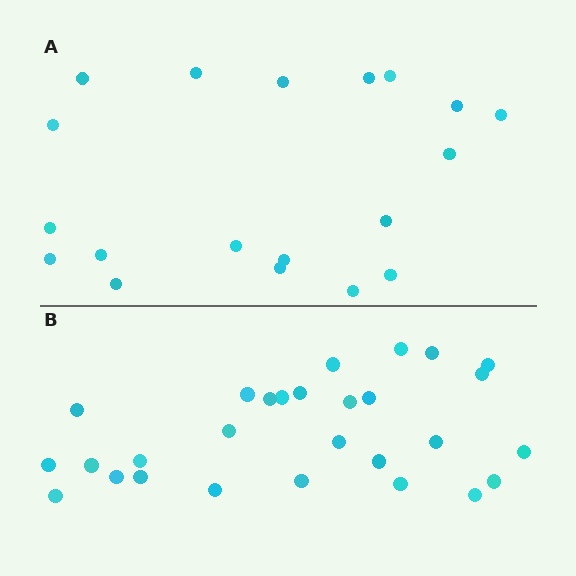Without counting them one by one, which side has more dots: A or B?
Region B (the bottom region) has more dots.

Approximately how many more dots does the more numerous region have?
Region B has roughly 8 or so more dots than region A.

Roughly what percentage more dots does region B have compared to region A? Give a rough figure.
About 45% more.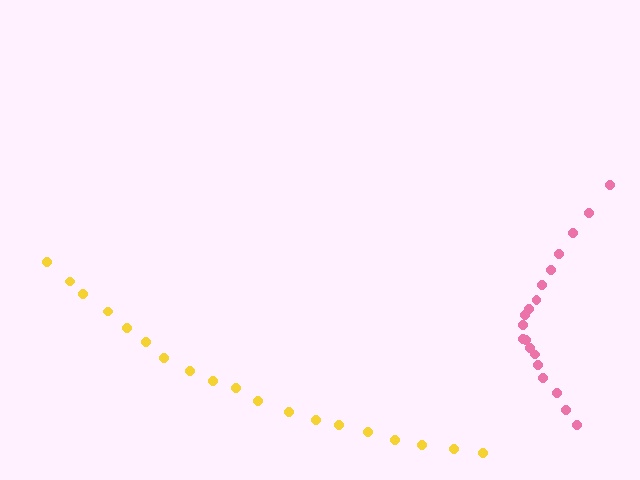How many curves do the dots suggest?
There are 2 distinct paths.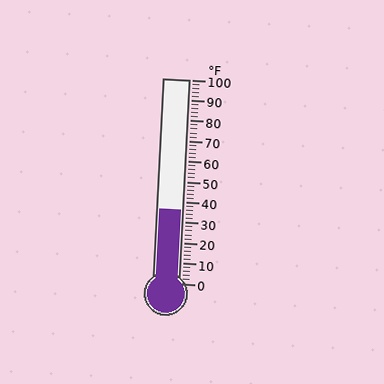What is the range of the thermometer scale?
The thermometer scale ranges from 0°F to 100°F.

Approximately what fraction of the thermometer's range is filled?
The thermometer is filled to approximately 35% of its range.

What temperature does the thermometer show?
The thermometer shows approximately 36°F.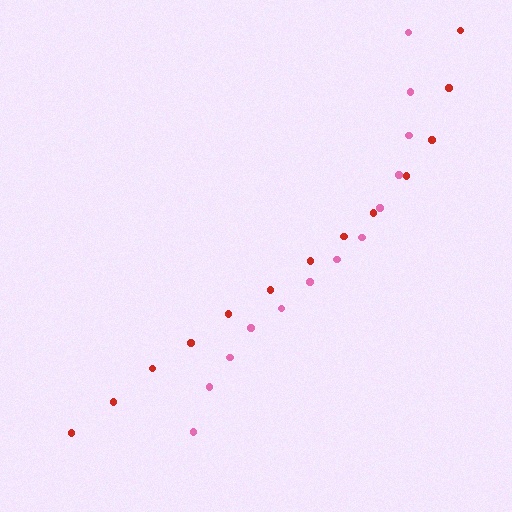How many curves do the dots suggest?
There are 2 distinct paths.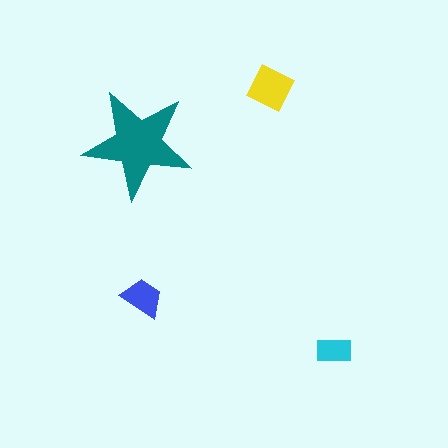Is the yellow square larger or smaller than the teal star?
Smaller.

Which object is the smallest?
The cyan rectangle.